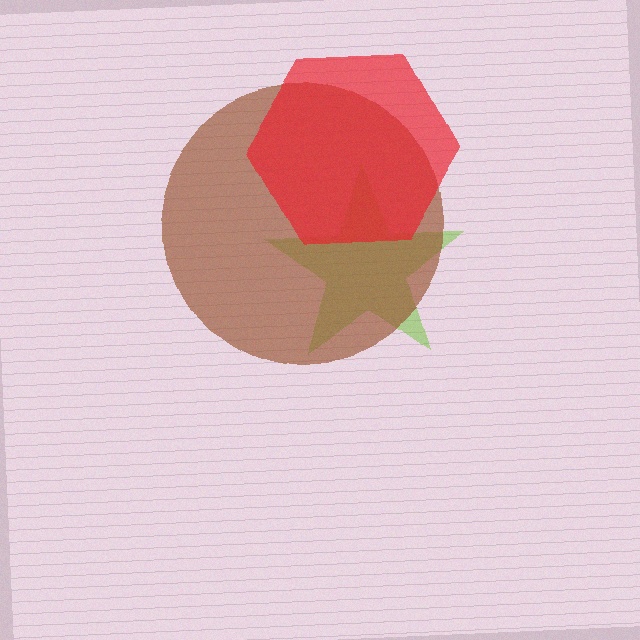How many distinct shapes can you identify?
There are 3 distinct shapes: a lime star, a brown circle, a red hexagon.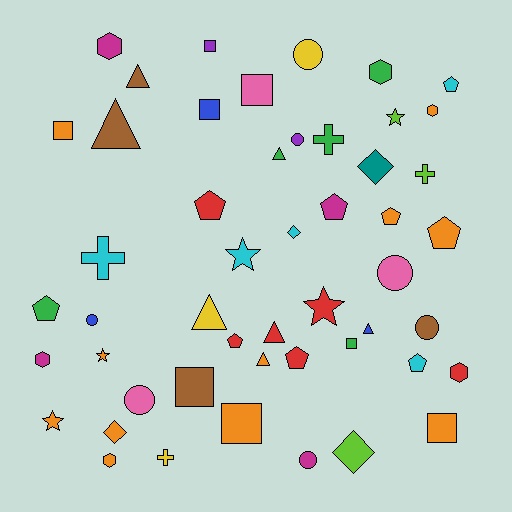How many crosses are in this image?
There are 4 crosses.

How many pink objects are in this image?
There are 3 pink objects.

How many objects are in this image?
There are 50 objects.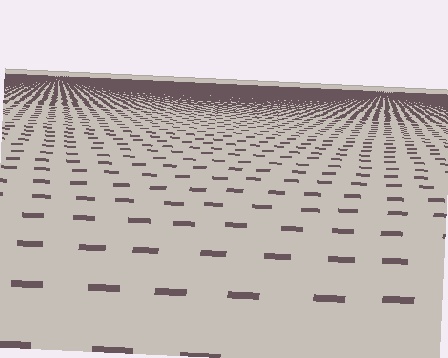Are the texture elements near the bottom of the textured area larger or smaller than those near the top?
Larger. Near the bottom, elements are closer to the viewer and appear at a bigger on-screen size.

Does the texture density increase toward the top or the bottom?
Density increases toward the top.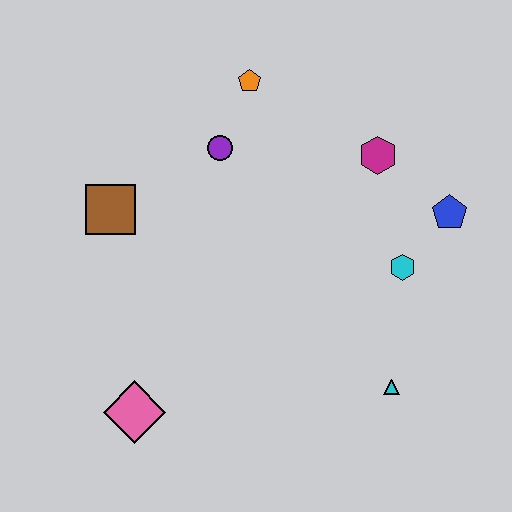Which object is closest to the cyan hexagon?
The blue pentagon is closest to the cyan hexagon.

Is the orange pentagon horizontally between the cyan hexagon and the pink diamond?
Yes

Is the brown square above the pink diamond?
Yes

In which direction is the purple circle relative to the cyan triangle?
The purple circle is above the cyan triangle.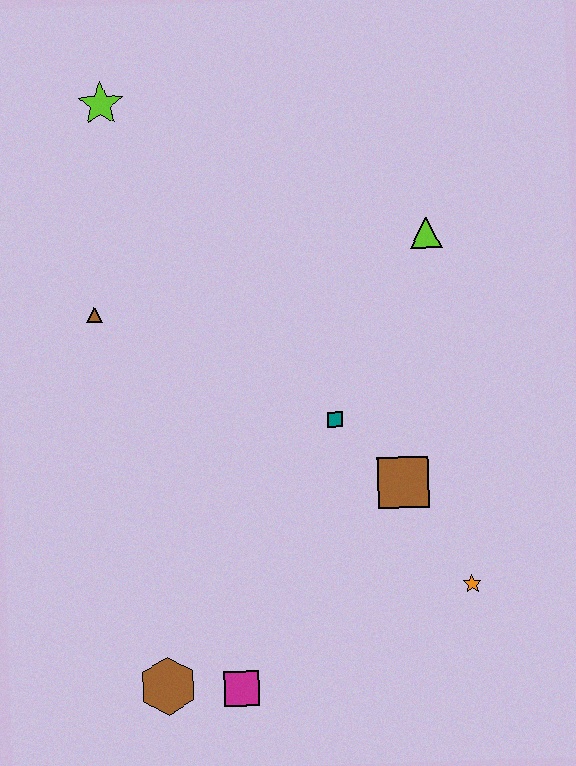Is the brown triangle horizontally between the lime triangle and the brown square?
No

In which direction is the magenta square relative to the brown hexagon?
The magenta square is to the right of the brown hexagon.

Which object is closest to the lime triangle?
The teal square is closest to the lime triangle.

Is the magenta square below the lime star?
Yes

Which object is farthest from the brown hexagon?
The lime star is farthest from the brown hexagon.